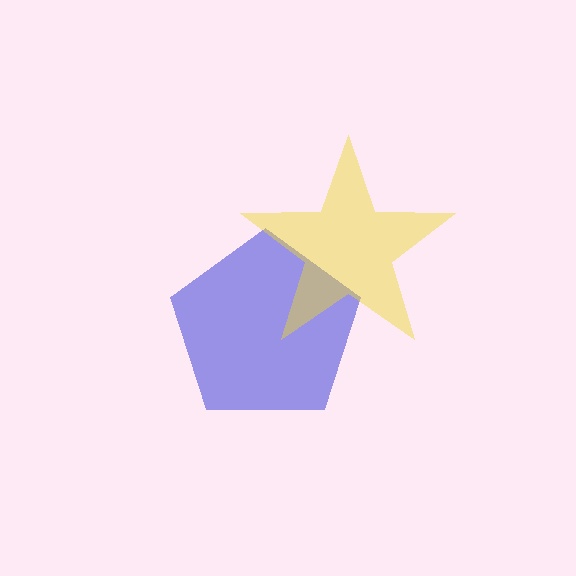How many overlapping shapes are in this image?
There are 2 overlapping shapes in the image.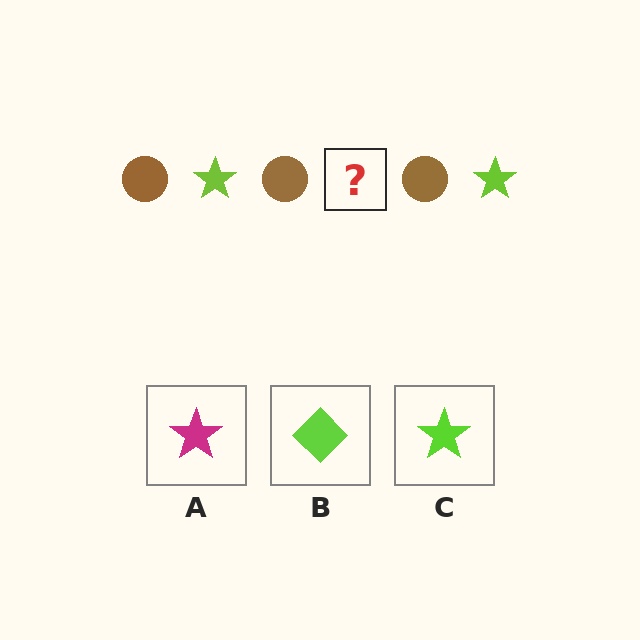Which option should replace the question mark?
Option C.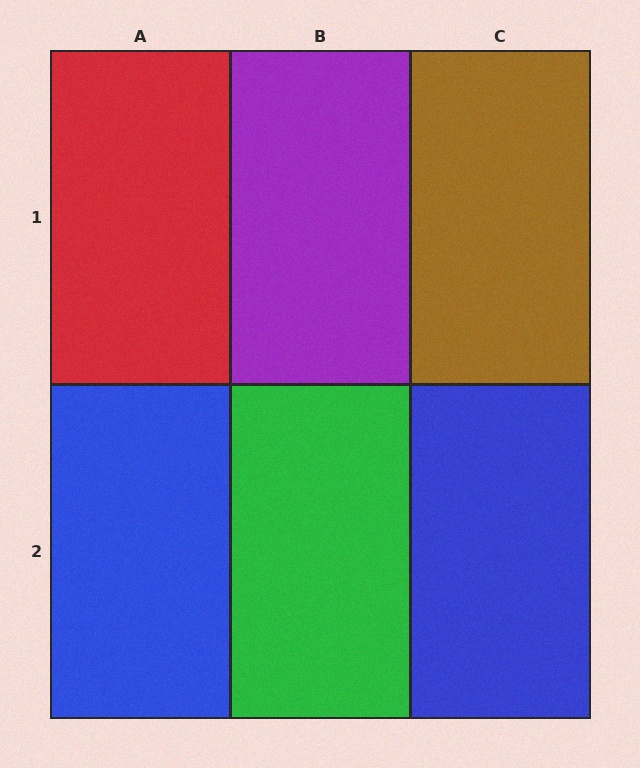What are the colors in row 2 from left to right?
Blue, green, blue.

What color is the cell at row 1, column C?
Brown.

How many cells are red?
1 cell is red.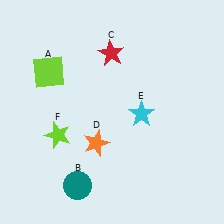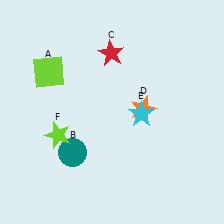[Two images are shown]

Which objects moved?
The objects that moved are: the teal circle (B), the orange star (D).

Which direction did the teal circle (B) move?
The teal circle (B) moved up.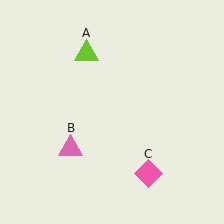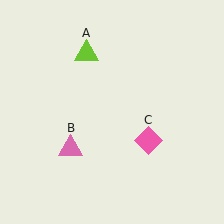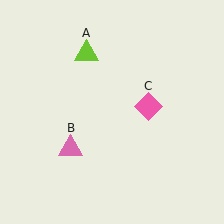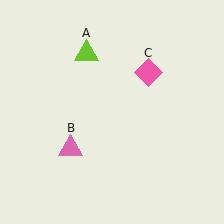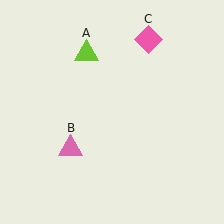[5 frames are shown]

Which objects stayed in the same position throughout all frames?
Lime triangle (object A) and pink triangle (object B) remained stationary.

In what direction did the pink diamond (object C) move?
The pink diamond (object C) moved up.